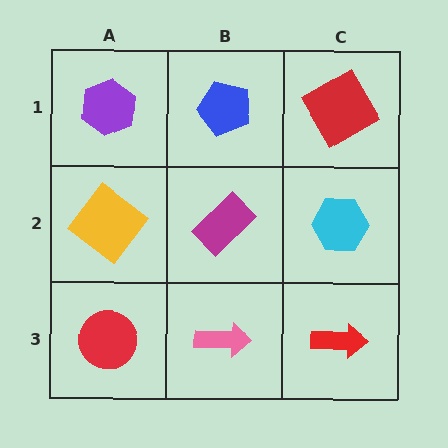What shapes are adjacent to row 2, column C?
A red diamond (row 1, column C), a red arrow (row 3, column C), a magenta rectangle (row 2, column B).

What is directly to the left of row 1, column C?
A blue pentagon.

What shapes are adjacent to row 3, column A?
A yellow diamond (row 2, column A), a pink arrow (row 3, column B).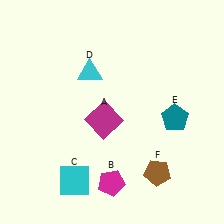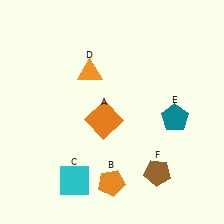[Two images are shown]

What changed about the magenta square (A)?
In Image 1, A is magenta. In Image 2, it changed to orange.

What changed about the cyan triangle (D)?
In Image 1, D is cyan. In Image 2, it changed to orange.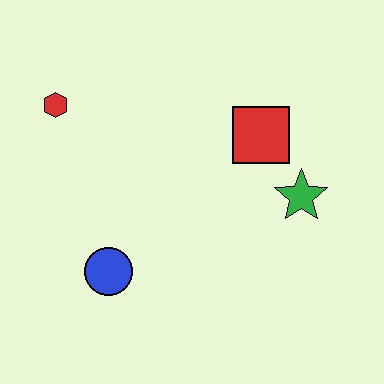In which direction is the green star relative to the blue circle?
The green star is to the right of the blue circle.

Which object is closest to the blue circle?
The red hexagon is closest to the blue circle.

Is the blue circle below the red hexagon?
Yes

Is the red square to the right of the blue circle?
Yes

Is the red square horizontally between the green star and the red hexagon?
Yes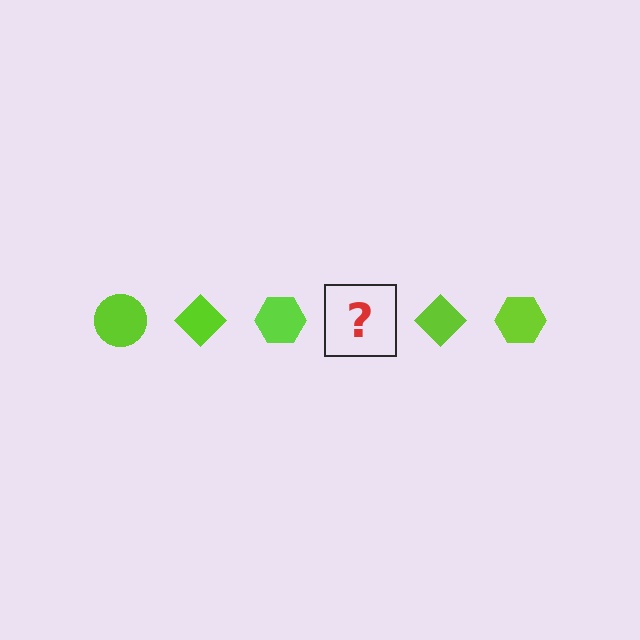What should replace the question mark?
The question mark should be replaced with a lime circle.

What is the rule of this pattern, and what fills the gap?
The rule is that the pattern cycles through circle, diamond, hexagon shapes in lime. The gap should be filled with a lime circle.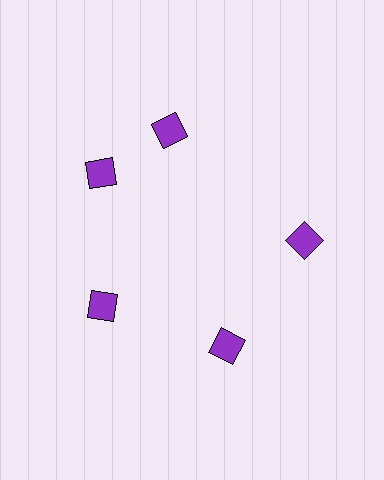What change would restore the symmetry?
The symmetry would be restored by rotating it back into even spacing with its neighbors so that all 5 diamonds sit at equal angles and equal distance from the center.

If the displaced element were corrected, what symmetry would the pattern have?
It would have 5-fold rotational symmetry — the pattern would map onto itself every 72 degrees.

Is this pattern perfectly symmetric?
No. The 5 purple diamonds are arranged in a ring, but one element near the 1 o'clock position is rotated out of alignment along the ring, breaking the 5-fold rotational symmetry.